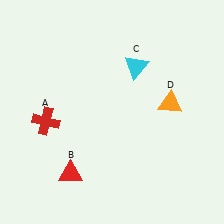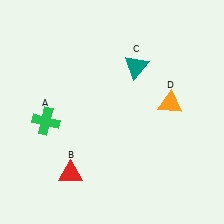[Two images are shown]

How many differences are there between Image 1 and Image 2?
There are 2 differences between the two images.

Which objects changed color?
A changed from red to green. C changed from cyan to teal.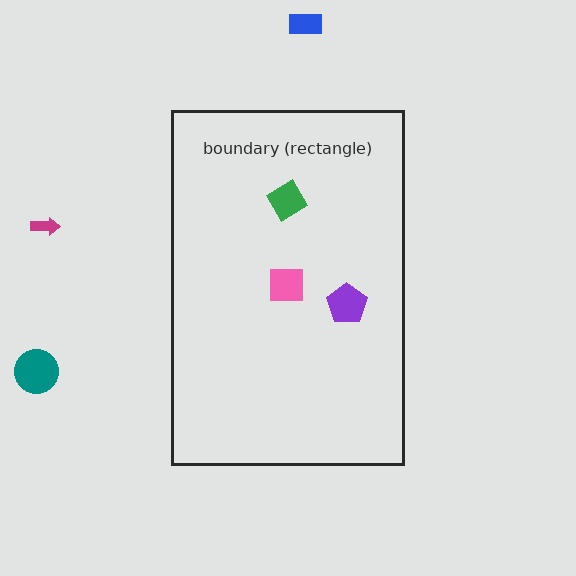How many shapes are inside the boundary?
3 inside, 3 outside.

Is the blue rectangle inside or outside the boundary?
Outside.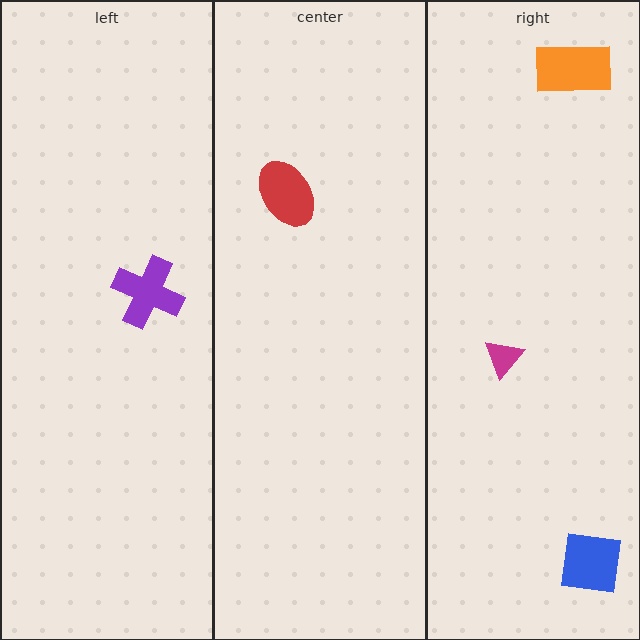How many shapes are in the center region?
1.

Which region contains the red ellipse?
The center region.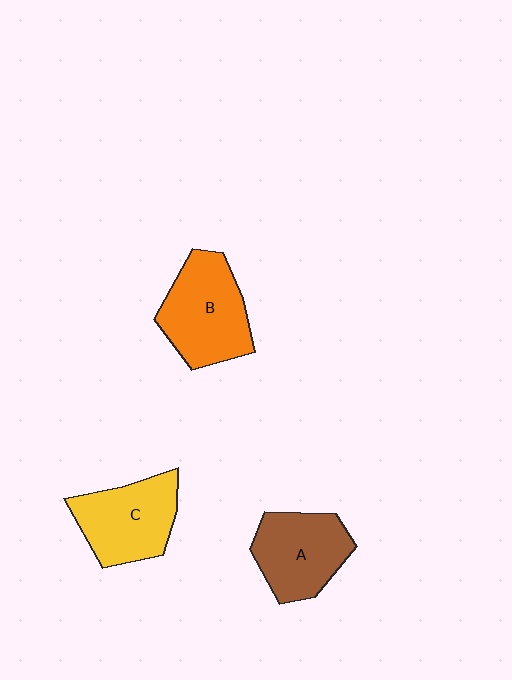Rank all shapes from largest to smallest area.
From largest to smallest: B (orange), C (yellow), A (brown).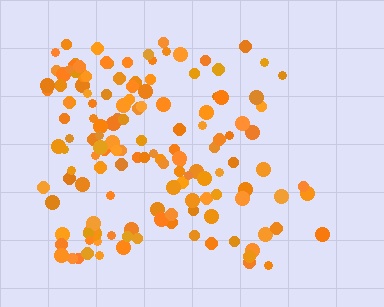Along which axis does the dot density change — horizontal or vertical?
Horizontal.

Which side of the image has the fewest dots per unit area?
The right.